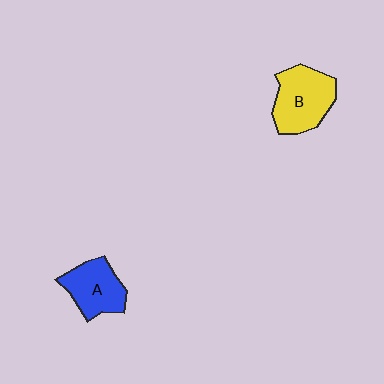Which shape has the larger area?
Shape B (yellow).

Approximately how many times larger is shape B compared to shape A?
Approximately 1.2 times.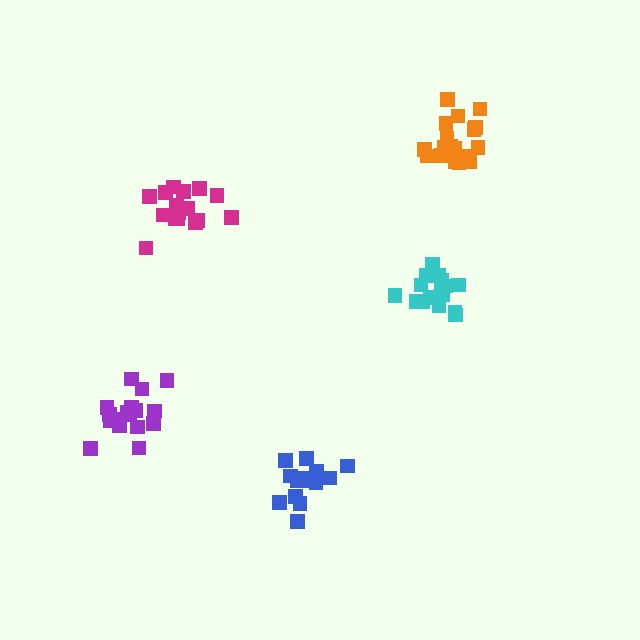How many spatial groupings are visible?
There are 5 spatial groupings.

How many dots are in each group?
Group 1: 16 dots, Group 2: 17 dots, Group 3: 17 dots, Group 4: 15 dots, Group 5: 18 dots (83 total).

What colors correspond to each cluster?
The clusters are colored: magenta, purple, cyan, blue, orange.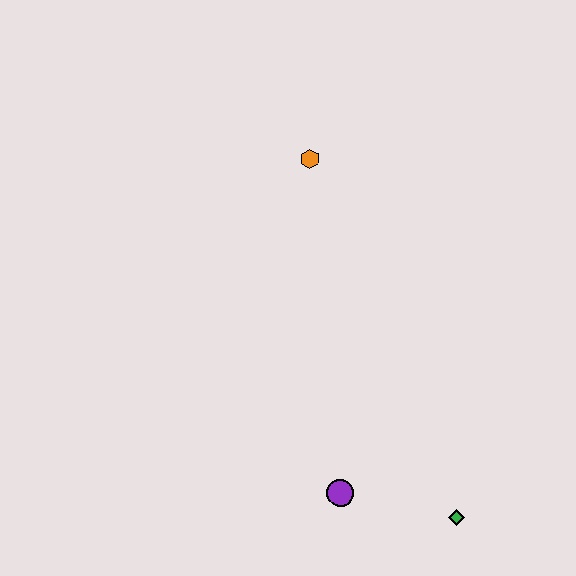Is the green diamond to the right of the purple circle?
Yes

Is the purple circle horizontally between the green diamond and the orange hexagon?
Yes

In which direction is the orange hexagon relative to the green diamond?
The orange hexagon is above the green diamond.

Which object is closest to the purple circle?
The green diamond is closest to the purple circle.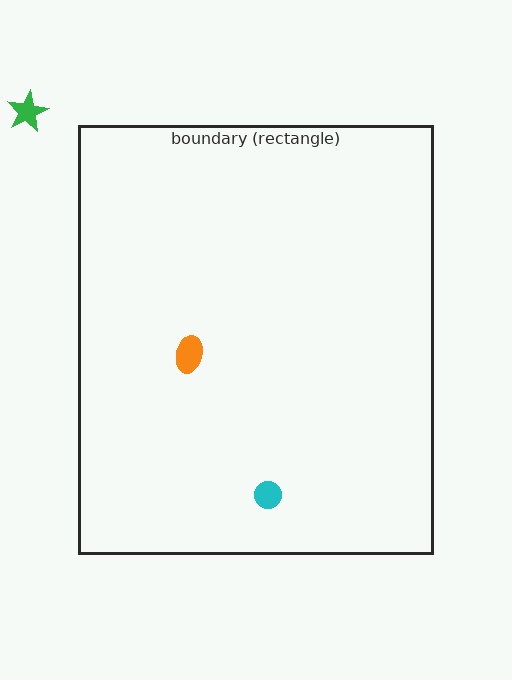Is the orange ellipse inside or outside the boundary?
Inside.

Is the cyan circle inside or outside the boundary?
Inside.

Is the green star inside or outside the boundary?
Outside.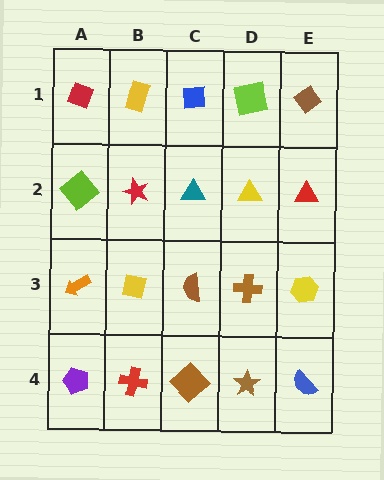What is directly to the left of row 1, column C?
A yellow rectangle.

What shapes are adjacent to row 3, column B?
A red star (row 2, column B), a red cross (row 4, column B), an orange arrow (row 3, column A), a brown semicircle (row 3, column C).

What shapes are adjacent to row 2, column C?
A blue square (row 1, column C), a brown semicircle (row 3, column C), a red star (row 2, column B), a yellow triangle (row 2, column D).